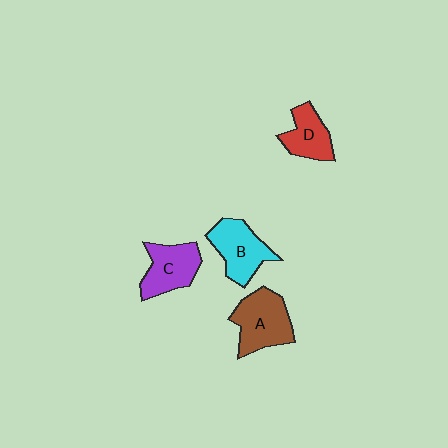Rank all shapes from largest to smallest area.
From largest to smallest: A (brown), B (cyan), C (purple), D (red).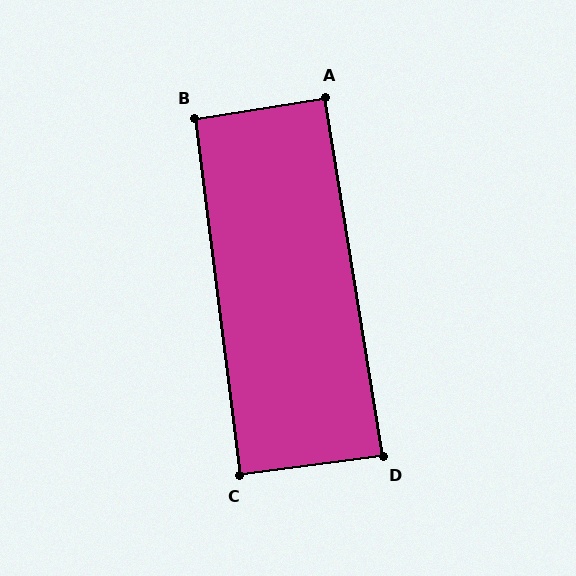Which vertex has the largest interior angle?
B, at approximately 92 degrees.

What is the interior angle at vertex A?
Approximately 90 degrees (approximately right).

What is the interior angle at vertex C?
Approximately 90 degrees (approximately right).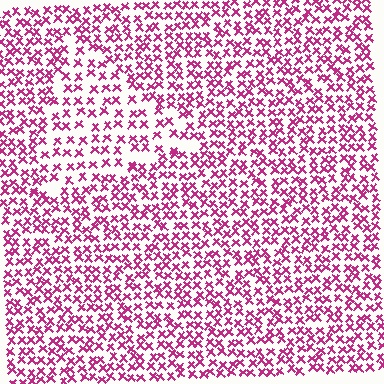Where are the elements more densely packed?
The elements are more densely packed outside the triangle boundary.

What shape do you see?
I see a triangle.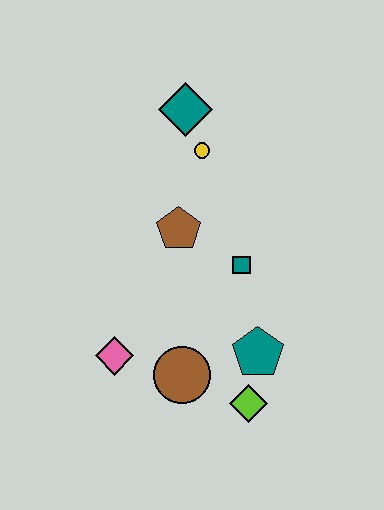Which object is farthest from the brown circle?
The teal diamond is farthest from the brown circle.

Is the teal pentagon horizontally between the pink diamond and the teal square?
No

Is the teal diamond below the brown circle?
No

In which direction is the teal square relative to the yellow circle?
The teal square is below the yellow circle.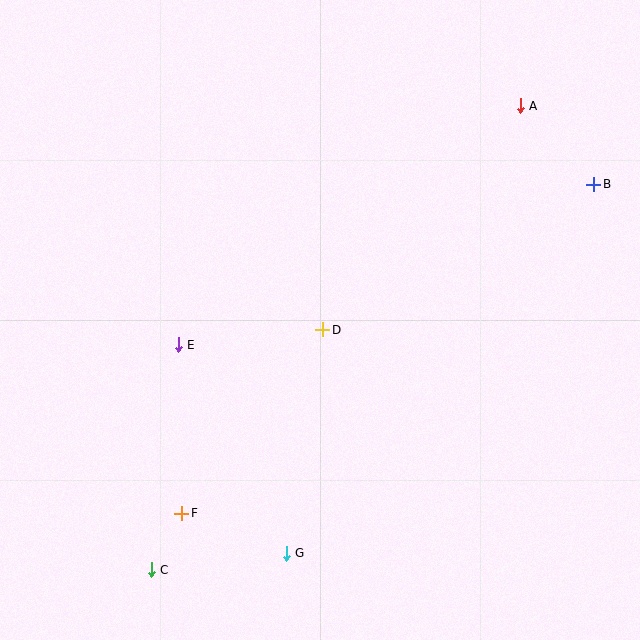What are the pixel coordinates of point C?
Point C is at (151, 570).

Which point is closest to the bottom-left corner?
Point C is closest to the bottom-left corner.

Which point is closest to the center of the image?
Point D at (323, 330) is closest to the center.